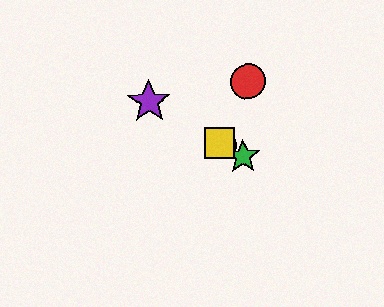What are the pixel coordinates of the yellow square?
The yellow square is at (219, 143).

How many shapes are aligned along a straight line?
4 shapes (the blue circle, the green star, the yellow square, the purple star) are aligned along a straight line.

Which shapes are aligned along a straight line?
The blue circle, the green star, the yellow square, the purple star are aligned along a straight line.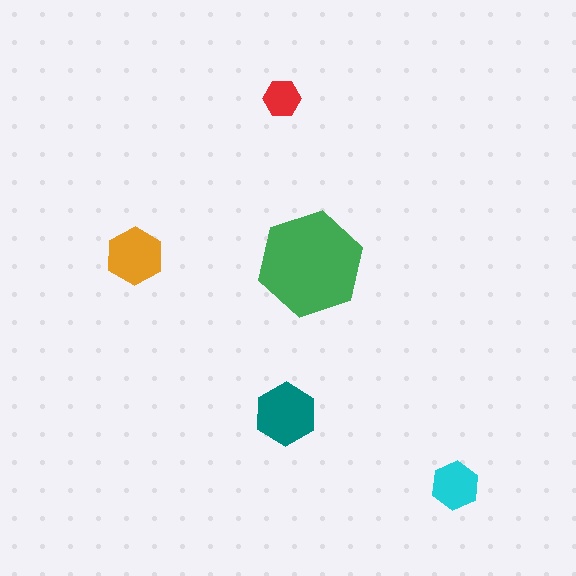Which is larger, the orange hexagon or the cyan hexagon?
The orange one.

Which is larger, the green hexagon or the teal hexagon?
The green one.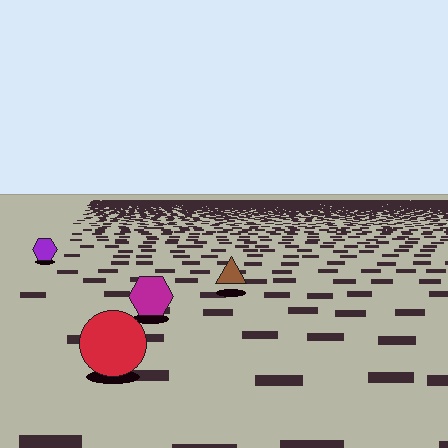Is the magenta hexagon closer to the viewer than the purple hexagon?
Yes. The magenta hexagon is closer — you can tell from the texture gradient: the ground texture is coarser near it.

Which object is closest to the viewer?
The red circle is closest. The texture marks near it are larger and more spread out.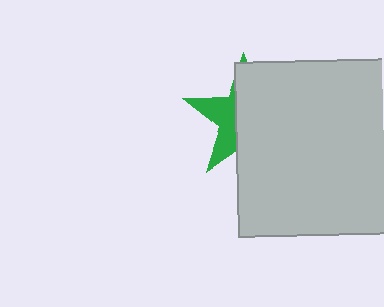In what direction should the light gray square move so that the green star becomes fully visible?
The light gray square should move right. That is the shortest direction to clear the overlap and leave the green star fully visible.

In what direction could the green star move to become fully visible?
The green star could move left. That would shift it out from behind the light gray square entirely.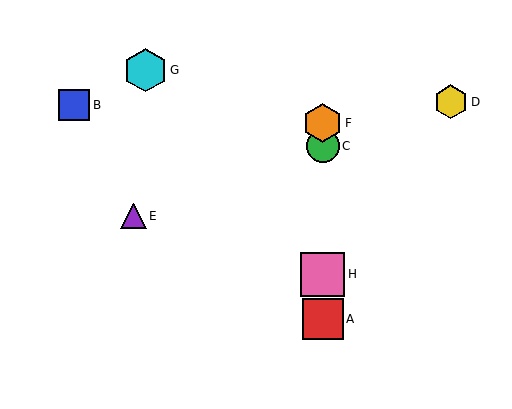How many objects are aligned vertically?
4 objects (A, C, F, H) are aligned vertically.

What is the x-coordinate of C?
Object C is at x≈323.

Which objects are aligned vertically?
Objects A, C, F, H are aligned vertically.